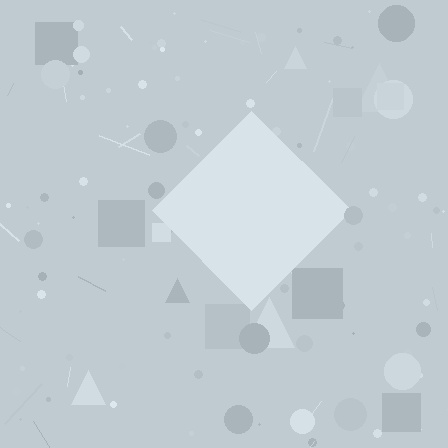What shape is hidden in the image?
A diamond is hidden in the image.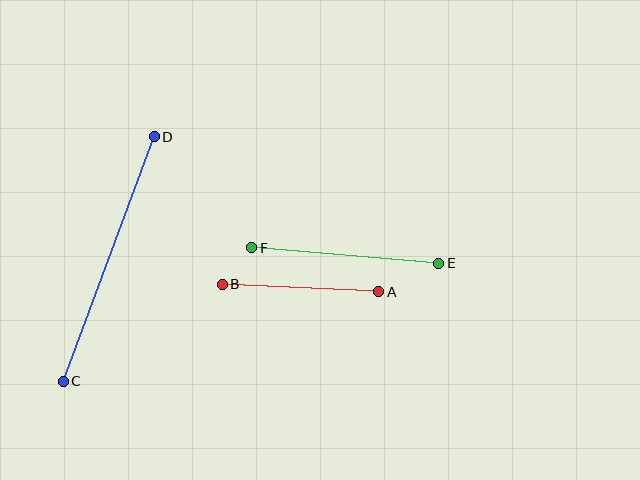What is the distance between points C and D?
The distance is approximately 261 pixels.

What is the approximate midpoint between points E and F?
The midpoint is at approximately (345, 256) pixels.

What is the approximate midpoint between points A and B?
The midpoint is at approximately (301, 288) pixels.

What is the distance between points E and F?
The distance is approximately 188 pixels.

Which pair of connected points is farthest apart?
Points C and D are farthest apart.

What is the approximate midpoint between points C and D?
The midpoint is at approximately (109, 259) pixels.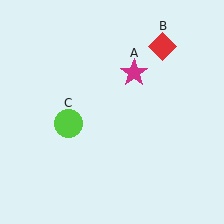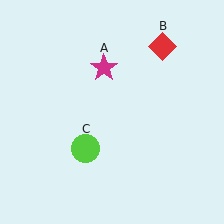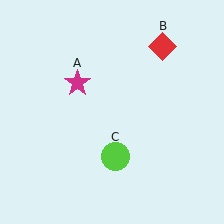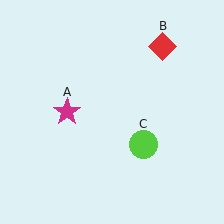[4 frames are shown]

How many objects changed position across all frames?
2 objects changed position: magenta star (object A), lime circle (object C).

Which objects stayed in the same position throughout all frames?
Red diamond (object B) remained stationary.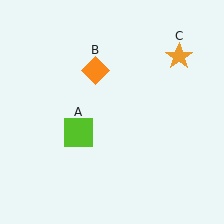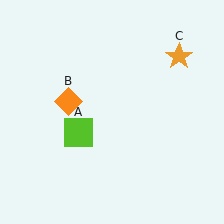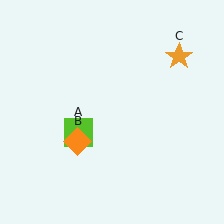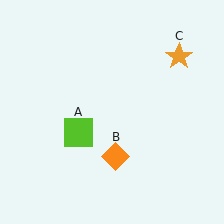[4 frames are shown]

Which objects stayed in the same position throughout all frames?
Lime square (object A) and orange star (object C) remained stationary.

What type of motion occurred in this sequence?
The orange diamond (object B) rotated counterclockwise around the center of the scene.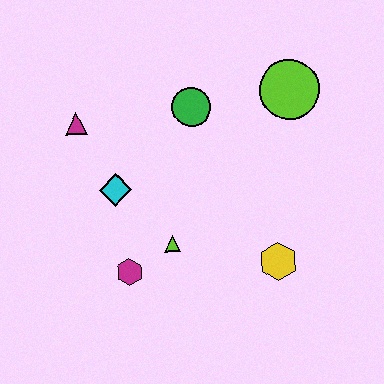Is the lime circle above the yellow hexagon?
Yes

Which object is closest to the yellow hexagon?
The lime triangle is closest to the yellow hexagon.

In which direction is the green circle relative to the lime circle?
The green circle is to the left of the lime circle.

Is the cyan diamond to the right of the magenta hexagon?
No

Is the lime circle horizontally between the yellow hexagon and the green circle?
No